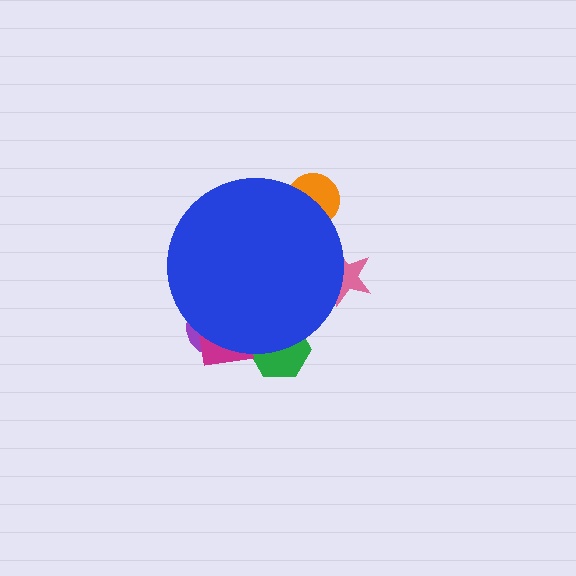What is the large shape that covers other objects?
A blue circle.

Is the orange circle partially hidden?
Yes, the orange circle is partially hidden behind the blue circle.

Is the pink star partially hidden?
Yes, the pink star is partially hidden behind the blue circle.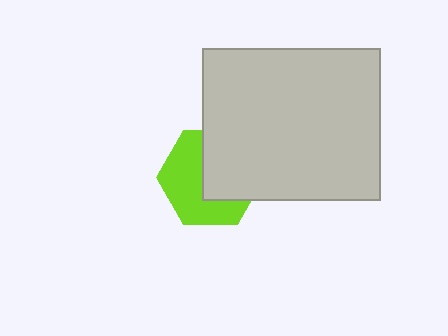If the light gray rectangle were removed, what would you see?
You would see the complete lime hexagon.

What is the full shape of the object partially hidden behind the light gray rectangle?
The partially hidden object is a lime hexagon.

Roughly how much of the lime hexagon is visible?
About half of it is visible (roughly 52%).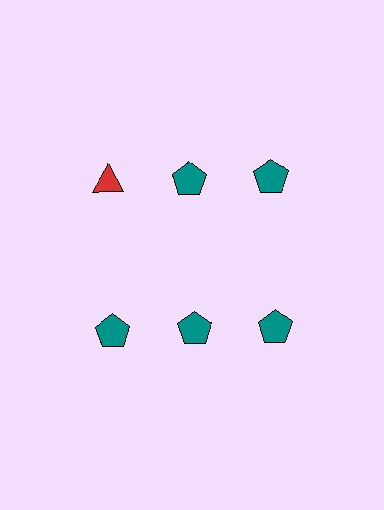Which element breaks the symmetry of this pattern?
The red triangle in the top row, leftmost column breaks the symmetry. All other shapes are teal pentagons.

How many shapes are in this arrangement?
There are 6 shapes arranged in a grid pattern.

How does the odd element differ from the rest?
It differs in both color (red instead of teal) and shape (triangle instead of pentagon).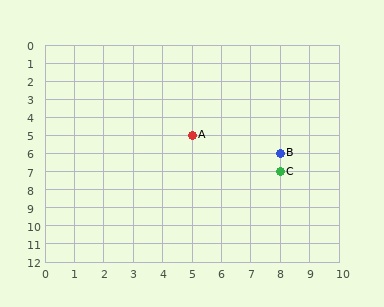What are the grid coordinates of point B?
Point B is at grid coordinates (8, 6).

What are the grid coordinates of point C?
Point C is at grid coordinates (8, 7).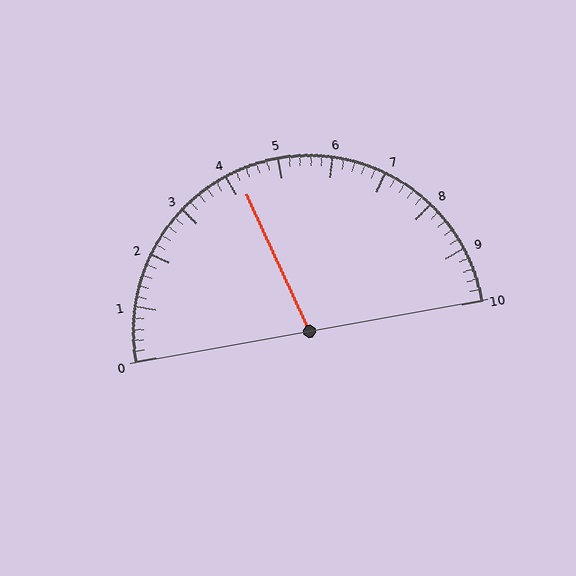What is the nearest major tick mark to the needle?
The nearest major tick mark is 4.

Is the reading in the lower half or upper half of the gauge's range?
The reading is in the lower half of the range (0 to 10).